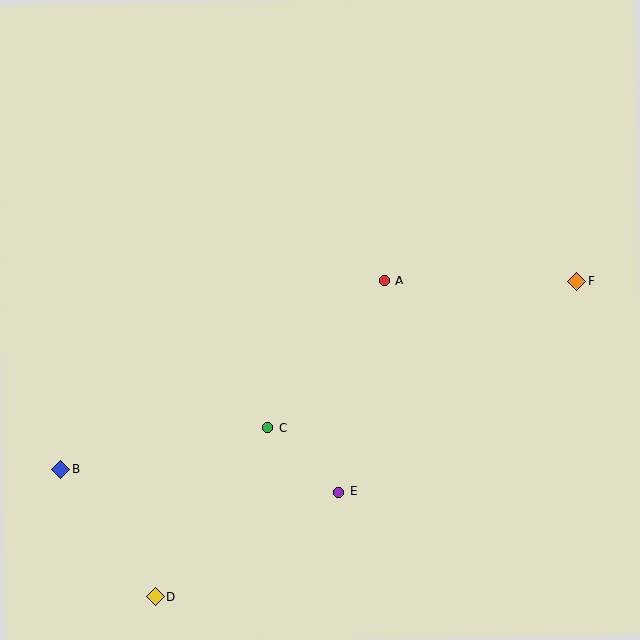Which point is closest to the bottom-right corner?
Point E is closest to the bottom-right corner.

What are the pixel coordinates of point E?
Point E is at (339, 492).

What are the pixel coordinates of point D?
Point D is at (155, 597).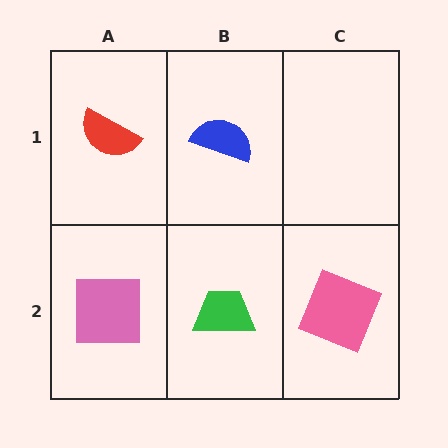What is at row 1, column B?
A blue semicircle.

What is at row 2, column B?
A green trapezoid.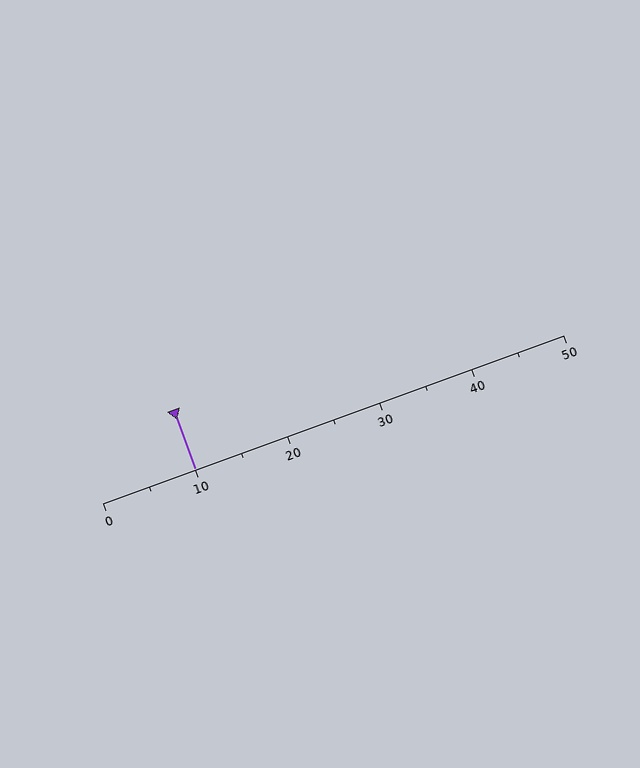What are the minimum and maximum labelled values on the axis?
The axis runs from 0 to 50.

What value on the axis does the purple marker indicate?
The marker indicates approximately 10.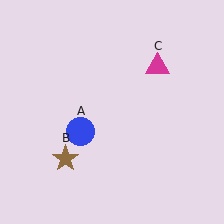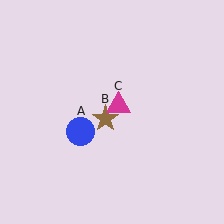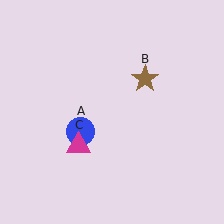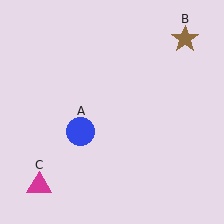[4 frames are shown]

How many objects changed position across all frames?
2 objects changed position: brown star (object B), magenta triangle (object C).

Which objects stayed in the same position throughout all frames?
Blue circle (object A) remained stationary.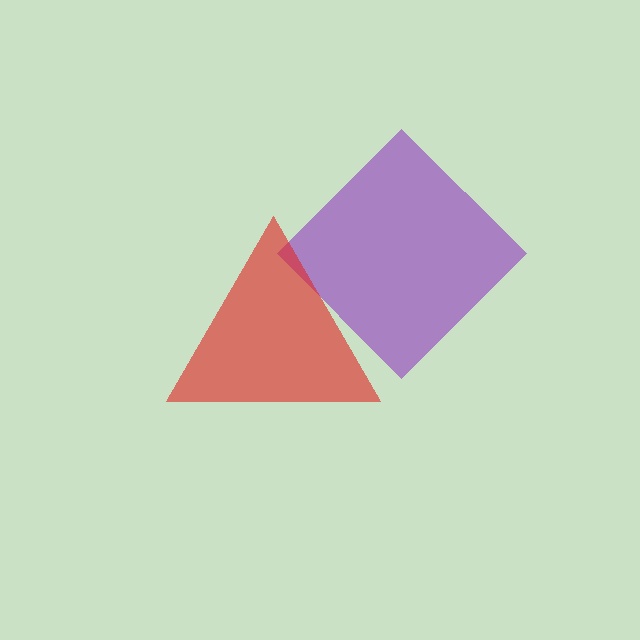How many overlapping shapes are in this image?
There are 2 overlapping shapes in the image.